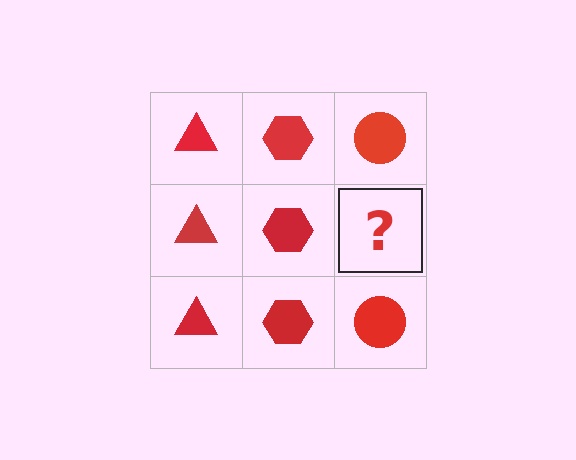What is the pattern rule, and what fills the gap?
The rule is that each column has a consistent shape. The gap should be filled with a red circle.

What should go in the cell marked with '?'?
The missing cell should contain a red circle.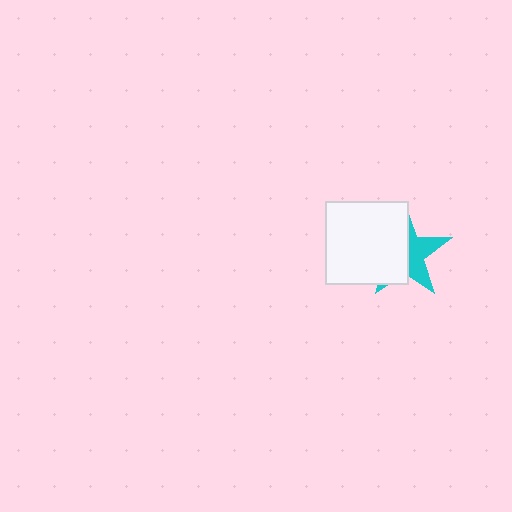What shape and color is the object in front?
The object in front is a white square.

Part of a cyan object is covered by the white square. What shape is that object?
It is a star.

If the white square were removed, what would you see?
You would see the complete cyan star.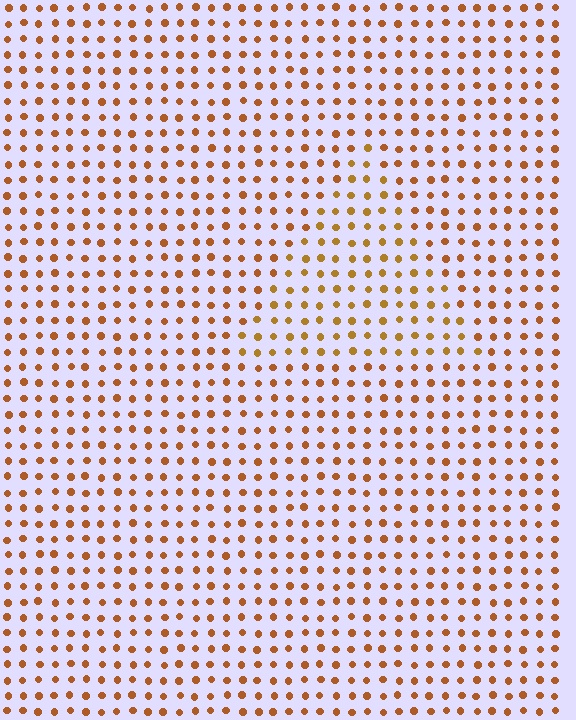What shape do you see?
I see a triangle.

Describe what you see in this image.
The image is filled with small brown elements in a uniform arrangement. A triangle-shaped region is visible where the elements are tinted to a slightly different hue, forming a subtle color boundary.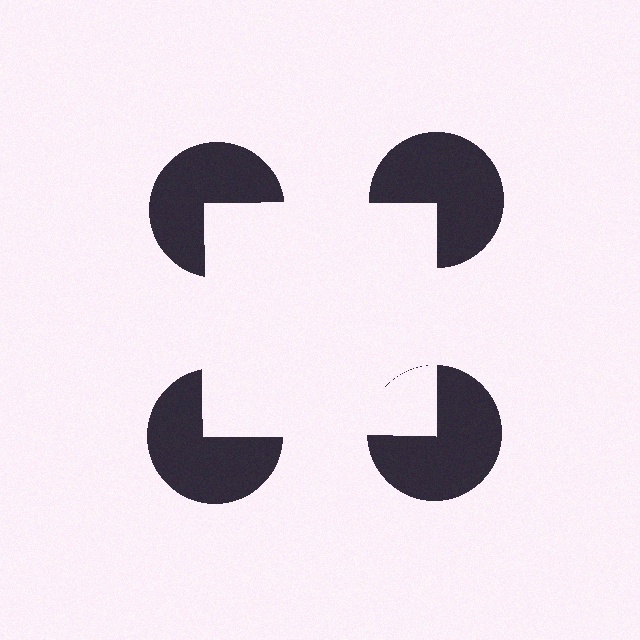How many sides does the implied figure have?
4 sides.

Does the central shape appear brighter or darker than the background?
It typically appears slightly brighter than the background, even though no actual brightness change is drawn.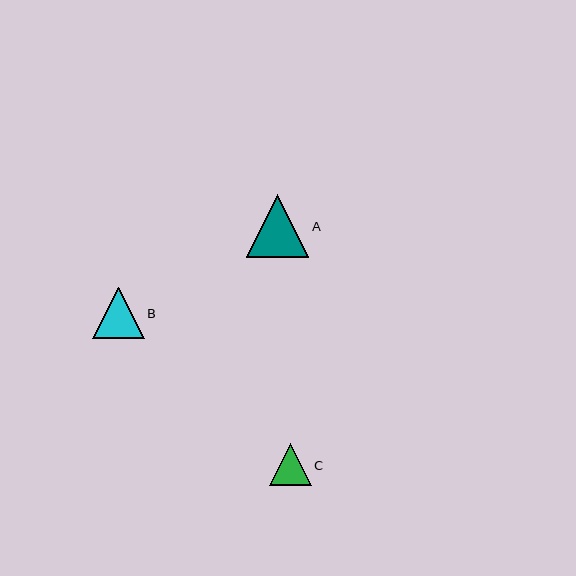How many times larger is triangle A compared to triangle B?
Triangle A is approximately 1.2 times the size of triangle B.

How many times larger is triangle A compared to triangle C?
Triangle A is approximately 1.5 times the size of triangle C.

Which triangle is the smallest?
Triangle C is the smallest with a size of approximately 41 pixels.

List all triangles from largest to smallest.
From largest to smallest: A, B, C.